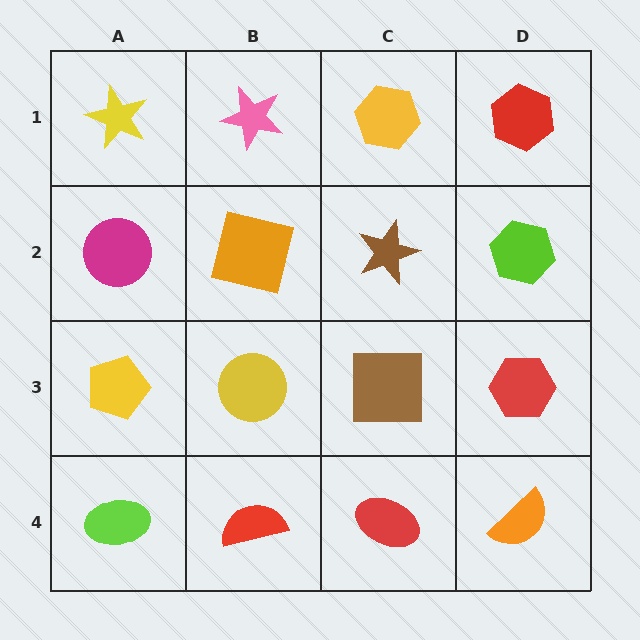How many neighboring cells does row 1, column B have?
3.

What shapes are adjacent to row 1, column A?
A magenta circle (row 2, column A), a pink star (row 1, column B).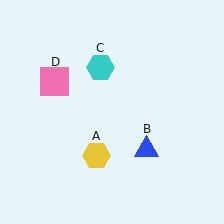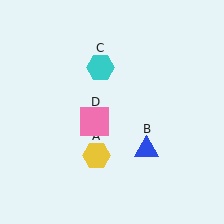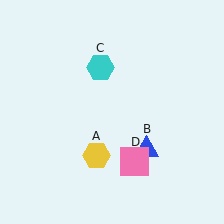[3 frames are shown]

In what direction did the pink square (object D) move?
The pink square (object D) moved down and to the right.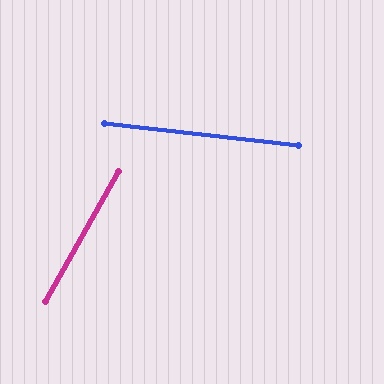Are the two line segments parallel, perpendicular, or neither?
Neither parallel nor perpendicular — they differ by about 67°.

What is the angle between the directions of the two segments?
Approximately 67 degrees.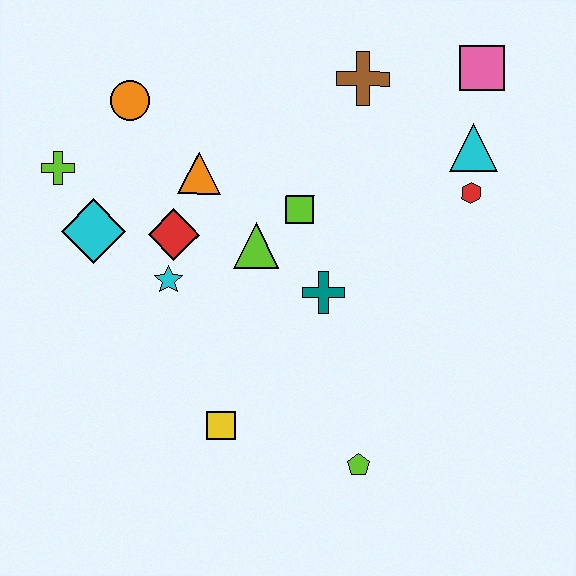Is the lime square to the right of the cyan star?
Yes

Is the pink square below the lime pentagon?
No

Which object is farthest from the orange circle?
The lime pentagon is farthest from the orange circle.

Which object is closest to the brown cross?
The pink square is closest to the brown cross.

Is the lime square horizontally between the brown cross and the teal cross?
No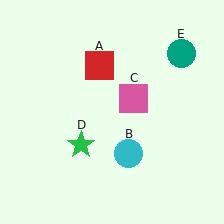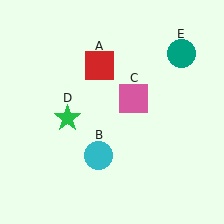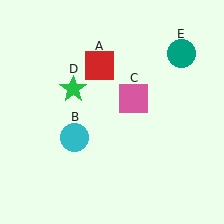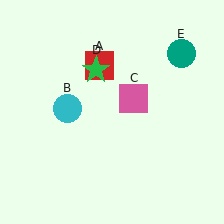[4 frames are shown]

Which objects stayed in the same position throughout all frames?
Red square (object A) and pink square (object C) and teal circle (object E) remained stationary.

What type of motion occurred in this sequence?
The cyan circle (object B), green star (object D) rotated clockwise around the center of the scene.